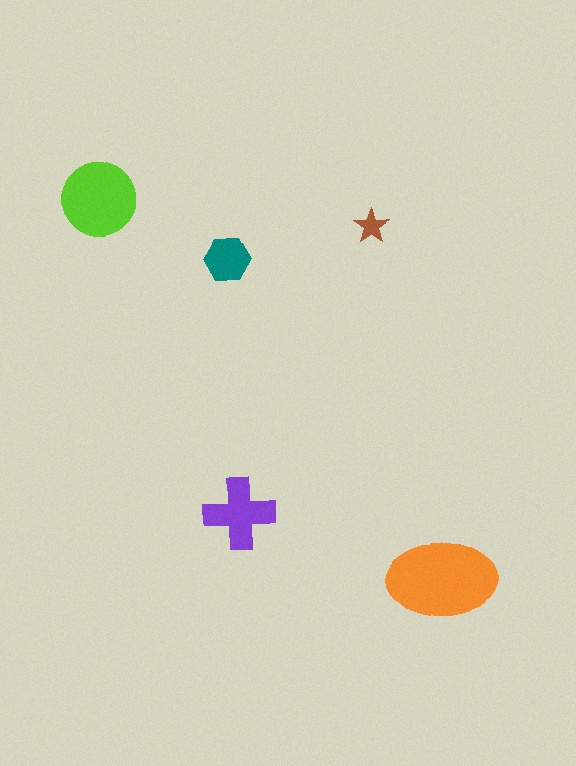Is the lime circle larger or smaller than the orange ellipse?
Smaller.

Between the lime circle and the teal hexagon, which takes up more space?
The lime circle.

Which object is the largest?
The orange ellipse.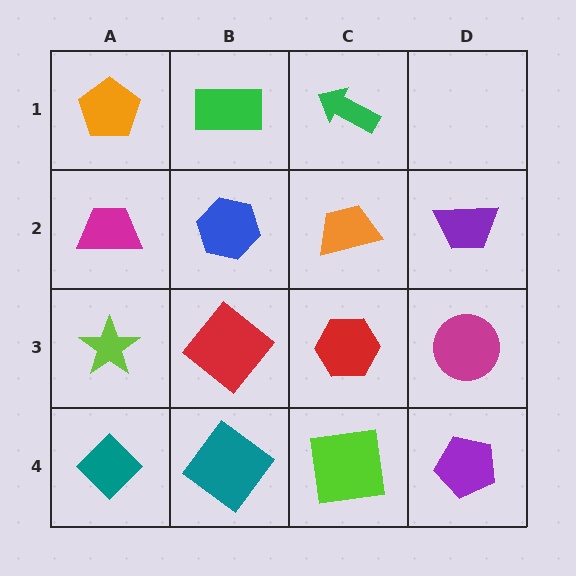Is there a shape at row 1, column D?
No, that cell is empty.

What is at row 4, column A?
A teal diamond.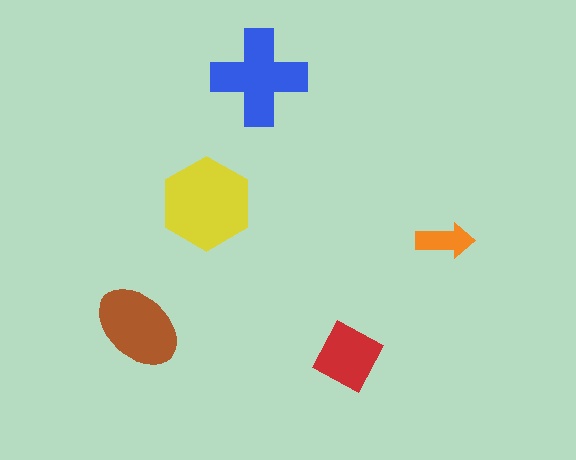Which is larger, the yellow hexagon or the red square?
The yellow hexagon.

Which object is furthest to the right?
The orange arrow is rightmost.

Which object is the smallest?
The orange arrow.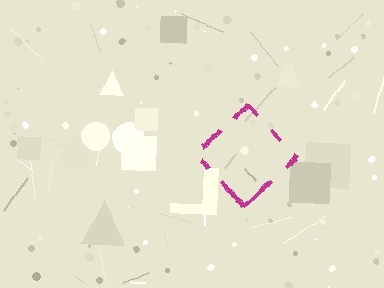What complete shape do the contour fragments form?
The contour fragments form a diamond.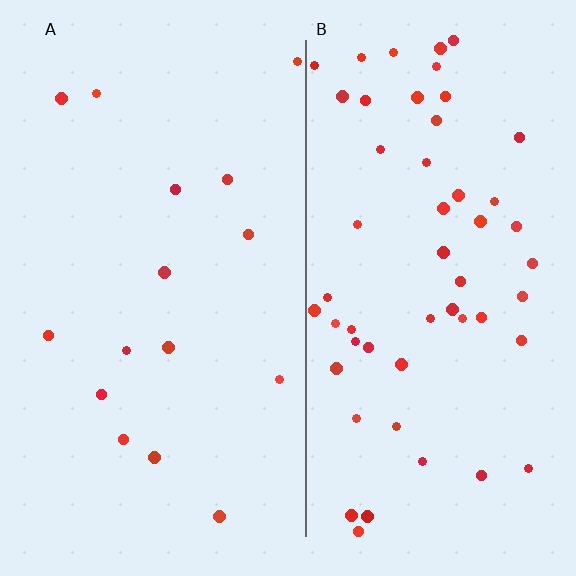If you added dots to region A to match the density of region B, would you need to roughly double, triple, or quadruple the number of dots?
Approximately triple.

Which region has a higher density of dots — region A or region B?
B (the right).